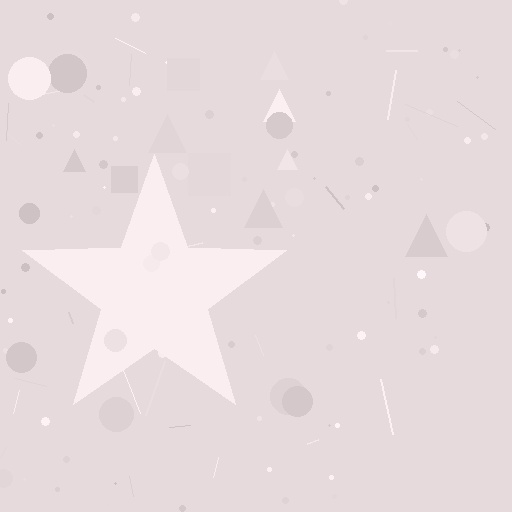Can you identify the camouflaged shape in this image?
The camouflaged shape is a star.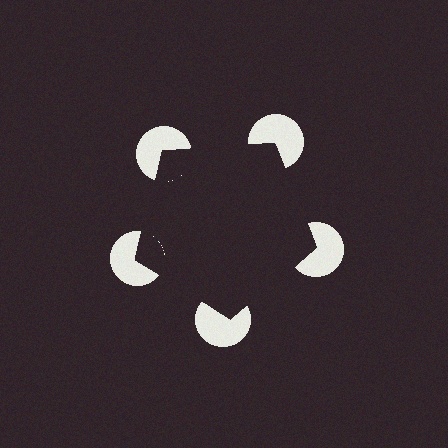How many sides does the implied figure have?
5 sides.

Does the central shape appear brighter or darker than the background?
It typically appears slightly darker than the background, even though no actual brightness change is drawn.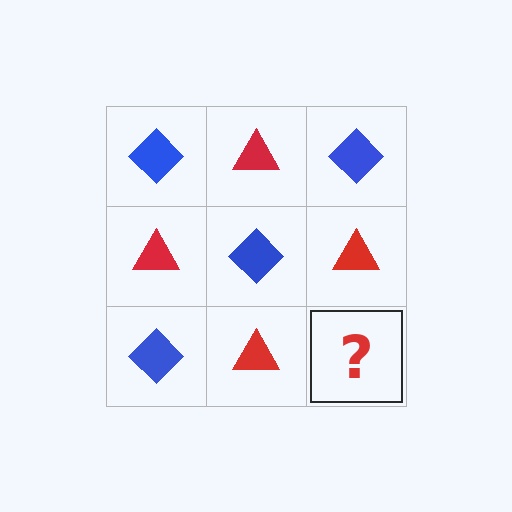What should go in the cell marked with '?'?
The missing cell should contain a blue diamond.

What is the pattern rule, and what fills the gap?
The rule is that it alternates blue diamond and red triangle in a checkerboard pattern. The gap should be filled with a blue diamond.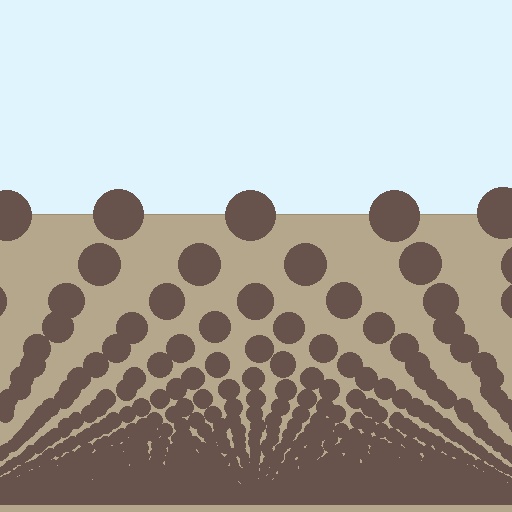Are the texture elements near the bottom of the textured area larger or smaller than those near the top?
Smaller. The gradient is inverted — elements near the bottom are smaller and denser.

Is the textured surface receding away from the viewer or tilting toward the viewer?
The surface appears to tilt toward the viewer. Texture elements get larger and sparser toward the top.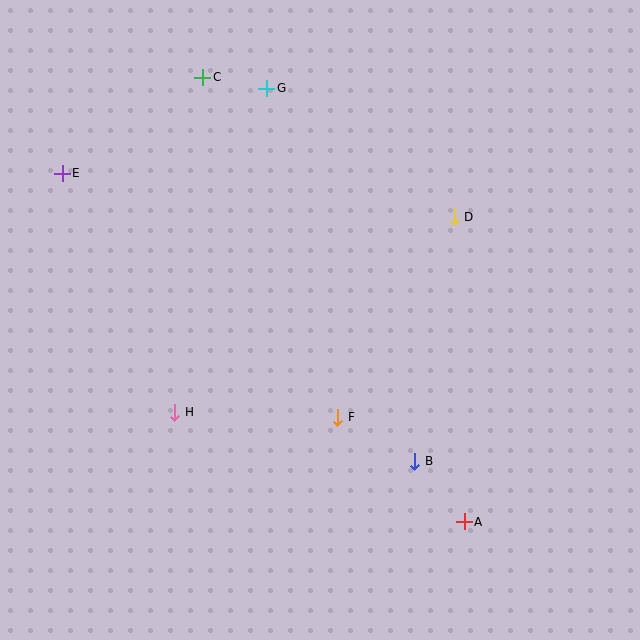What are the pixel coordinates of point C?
Point C is at (203, 77).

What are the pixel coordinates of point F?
Point F is at (338, 417).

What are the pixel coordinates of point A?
Point A is at (464, 522).